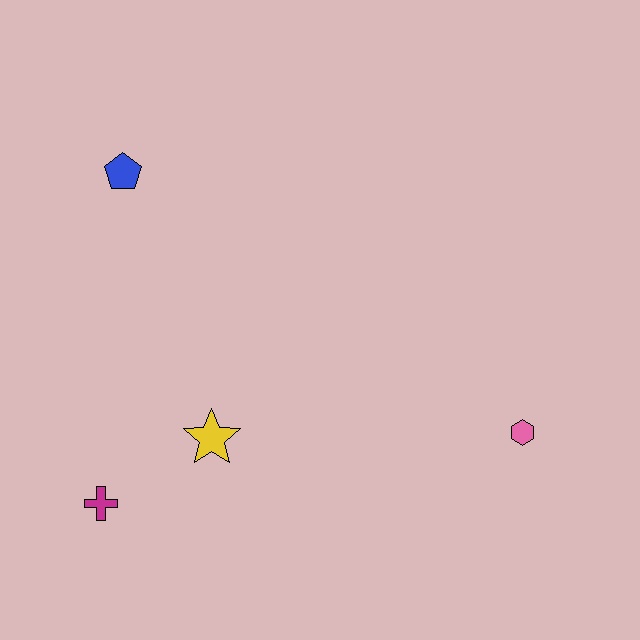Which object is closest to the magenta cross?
The yellow star is closest to the magenta cross.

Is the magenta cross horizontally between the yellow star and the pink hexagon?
No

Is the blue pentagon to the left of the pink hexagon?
Yes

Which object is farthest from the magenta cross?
The pink hexagon is farthest from the magenta cross.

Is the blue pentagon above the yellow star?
Yes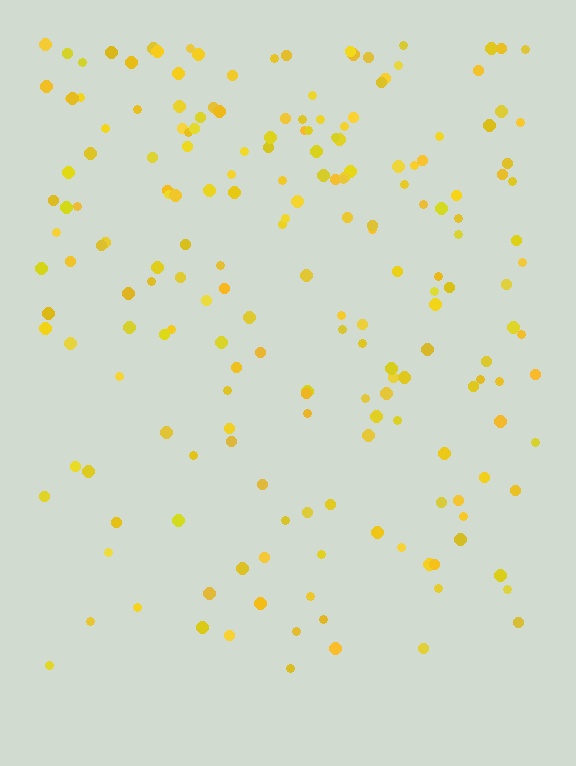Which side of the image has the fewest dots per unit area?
The bottom.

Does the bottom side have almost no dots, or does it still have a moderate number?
Still a moderate number, just noticeably fewer than the top.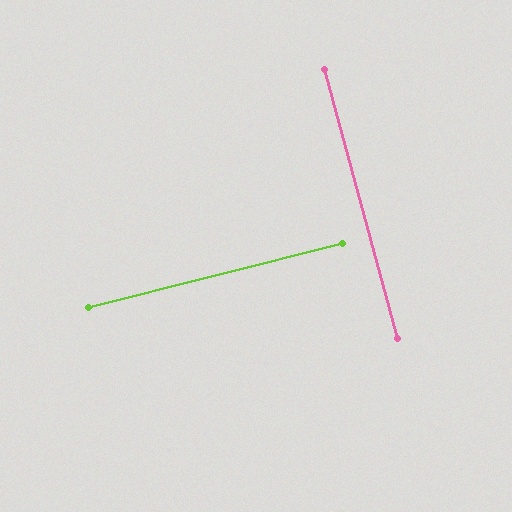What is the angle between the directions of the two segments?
Approximately 89 degrees.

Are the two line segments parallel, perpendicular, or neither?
Perpendicular — they meet at approximately 89°.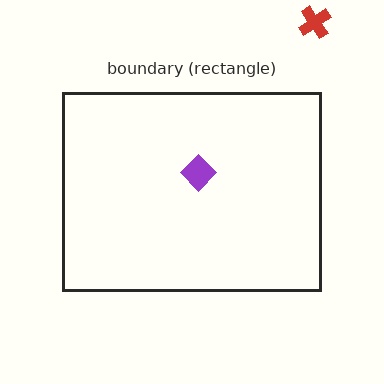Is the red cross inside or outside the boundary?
Outside.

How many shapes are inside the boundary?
1 inside, 1 outside.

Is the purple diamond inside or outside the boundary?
Inside.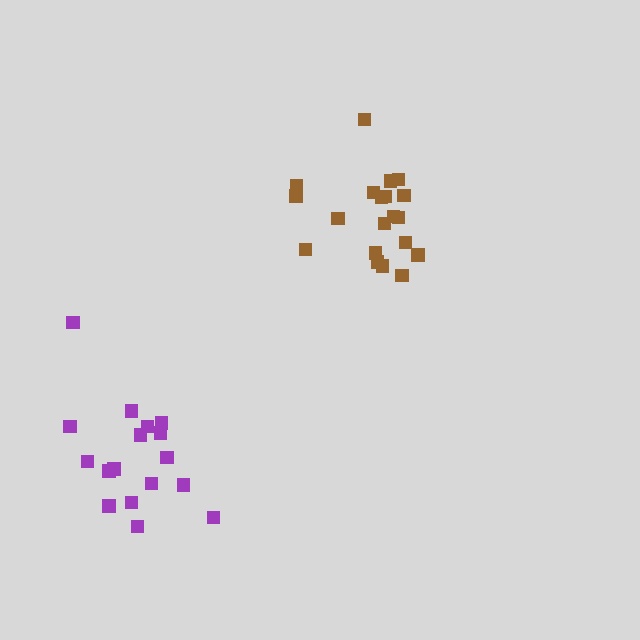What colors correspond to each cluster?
The clusters are colored: purple, brown.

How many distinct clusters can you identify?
There are 2 distinct clusters.